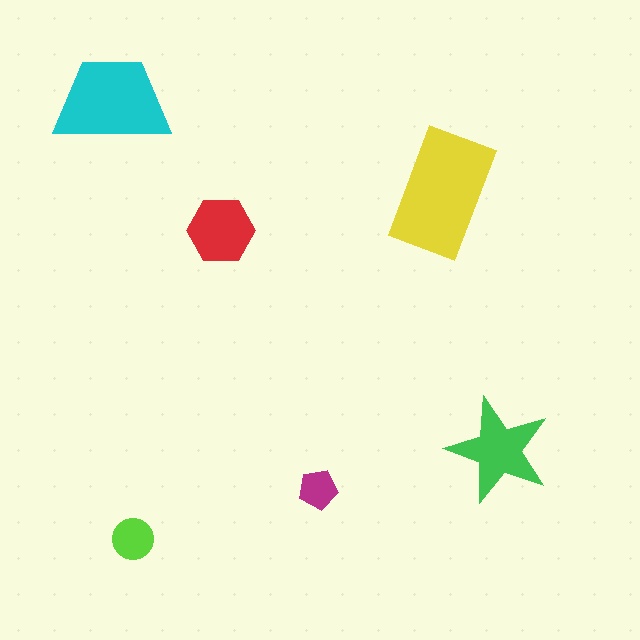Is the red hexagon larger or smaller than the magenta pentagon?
Larger.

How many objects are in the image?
There are 6 objects in the image.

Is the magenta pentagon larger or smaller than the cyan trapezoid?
Smaller.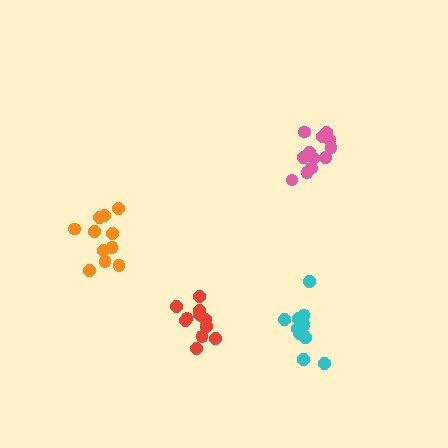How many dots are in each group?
Group 1: 11 dots, Group 2: 12 dots, Group 3: 11 dots, Group 4: 11 dots (45 total).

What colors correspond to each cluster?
The clusters are colored: orange, pink, cyan, red.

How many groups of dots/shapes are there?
There are 4 groups.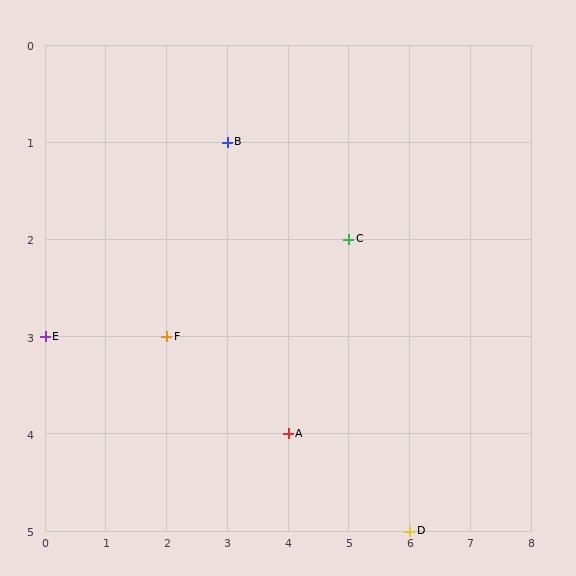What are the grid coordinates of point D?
Point D is at grid coordinates (6, 5).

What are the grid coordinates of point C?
Point C is at grid coordinates (5, 2).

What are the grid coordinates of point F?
Point F is at grid coordinates (2, 3).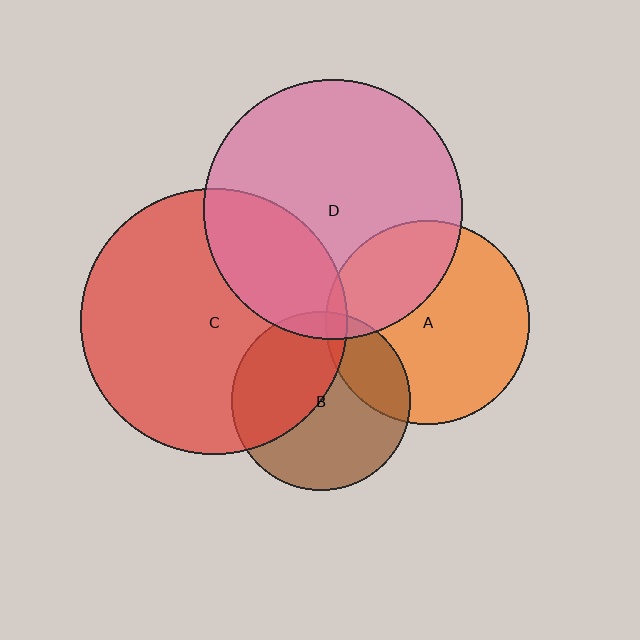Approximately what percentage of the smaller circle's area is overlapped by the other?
Approximately 5%.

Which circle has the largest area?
Circle C (red).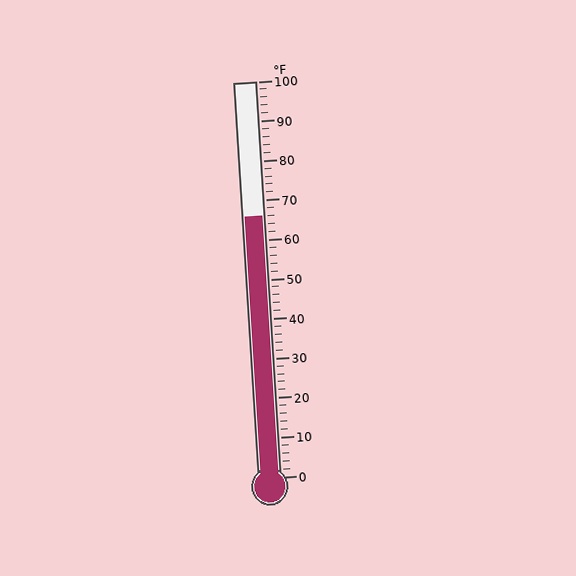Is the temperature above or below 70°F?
The temperature is below 70°F.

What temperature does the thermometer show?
The thermometer shows approximately 66°F.